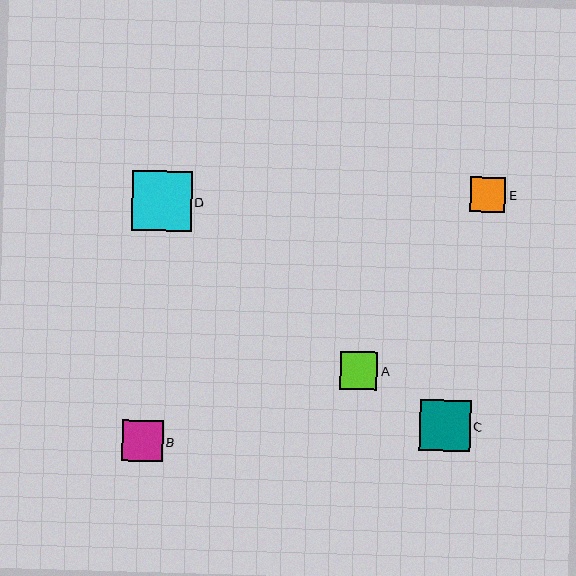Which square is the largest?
Square D is the largest with a size of approximately 60 pixels.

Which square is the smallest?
Square E is the smallest with a size of approximately 35 pixels.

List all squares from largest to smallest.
From largest to smallest: D, C, B, A, E.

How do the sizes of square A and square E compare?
Square A and square E are approximately the same size.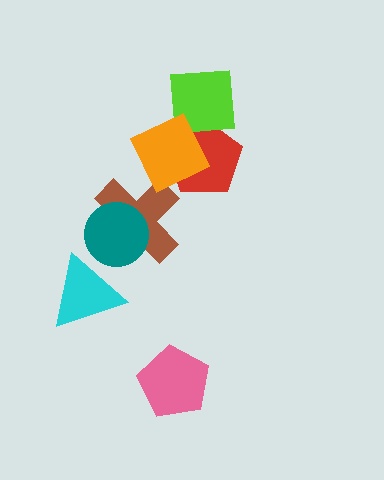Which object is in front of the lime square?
The orange square is in front of the lime square.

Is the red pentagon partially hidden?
Yes, it is partially covered by another shape.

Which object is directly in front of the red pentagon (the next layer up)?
The lime square is directly in front of the red pentagon.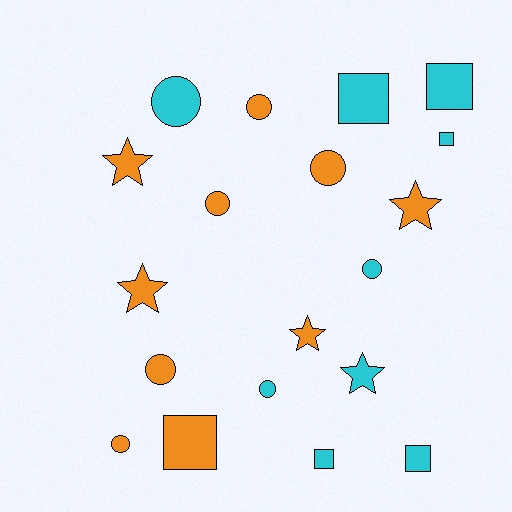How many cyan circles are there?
There are 3 cyan circles.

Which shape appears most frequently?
Circle, with 8 objects.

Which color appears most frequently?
Orange, with 10 objects.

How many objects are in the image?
There are 19 objects.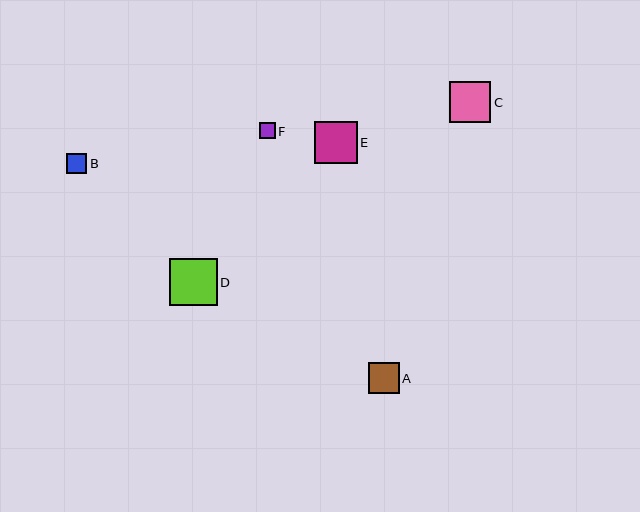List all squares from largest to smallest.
From largest to smallest: D, E, C, A, B, F.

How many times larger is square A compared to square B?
Square A is approximately 1.5 times the size of square B.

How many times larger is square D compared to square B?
Square D is approximately 2.4 times the size of square B.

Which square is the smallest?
Square F is the smallest with a size of approximately 16 pixels.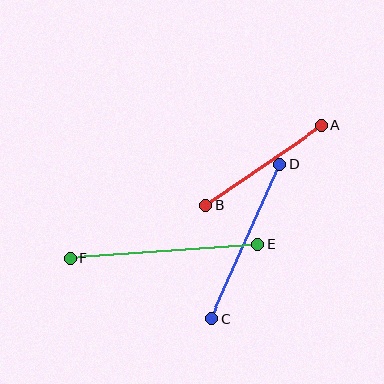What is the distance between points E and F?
The distance is approximately 188 pixels.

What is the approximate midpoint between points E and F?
The midpoint is at approximately (164, 251) pixels.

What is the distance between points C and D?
The distance is approximately 169 pixels.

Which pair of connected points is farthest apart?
Points E and F are farthest apart.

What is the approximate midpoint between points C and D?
The midpoint is at approximately (246, 241) pixels.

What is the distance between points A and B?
The distance is approximately 140 pixels.